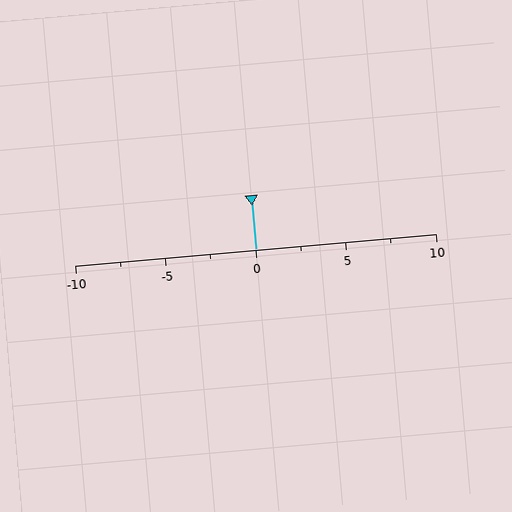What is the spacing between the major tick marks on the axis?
The major ticks are spaced 5 apart.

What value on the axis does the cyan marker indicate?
The marker indicates approximately 0.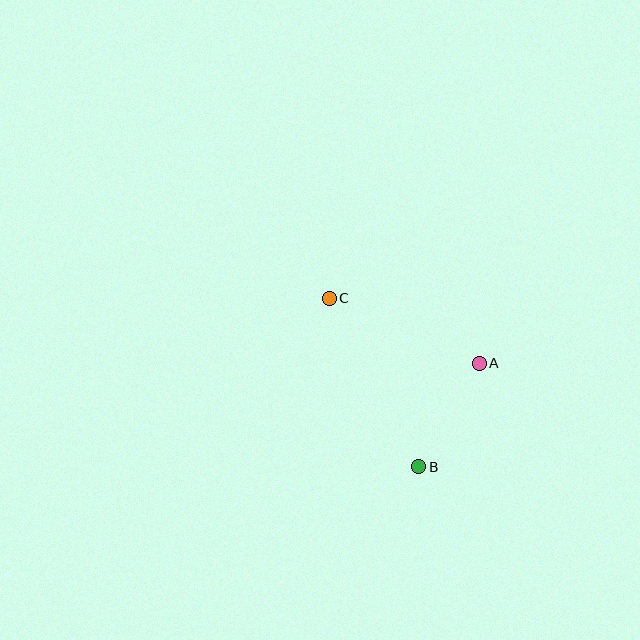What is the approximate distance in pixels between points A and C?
The distance between A and C is approximately 164 pixels.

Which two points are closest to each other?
Points A and B are closest to each other.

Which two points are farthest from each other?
Points B and C are farthest from each other.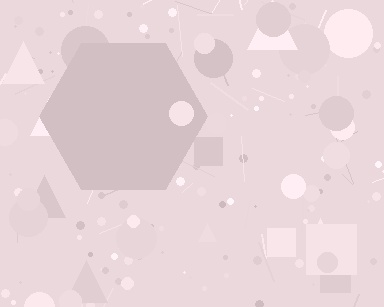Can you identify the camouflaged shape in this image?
The camouflaged shape is a hexagon.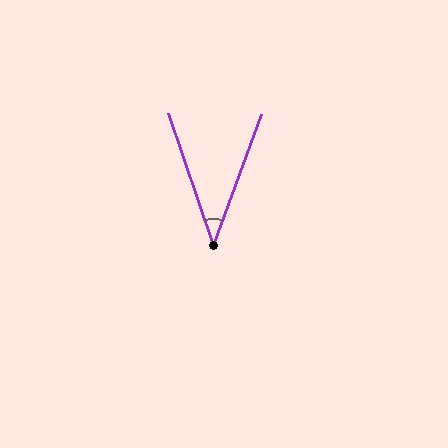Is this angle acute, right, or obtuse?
It is acute.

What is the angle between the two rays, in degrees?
Approximately 39 degrees.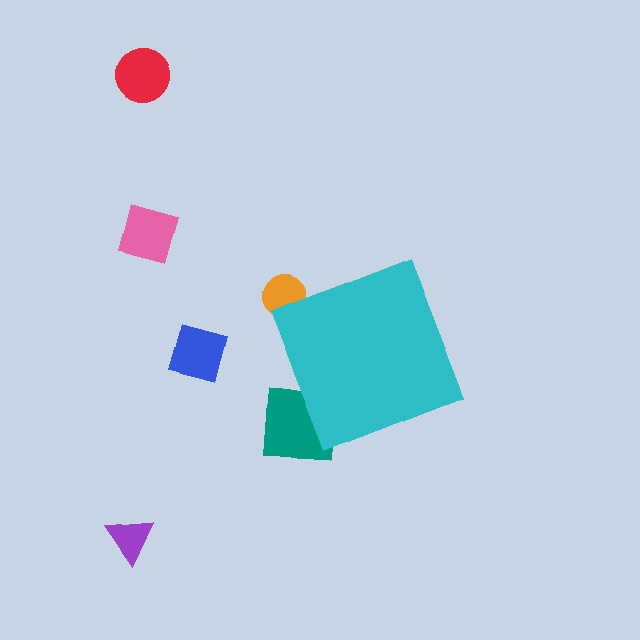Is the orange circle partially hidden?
Yes, the orange circle is partially hidden behind the cyan diamond.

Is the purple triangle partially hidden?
No, the purple triangle is fully visible.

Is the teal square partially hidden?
Yes, the teal square is partially hidden behind the cyan diamond.